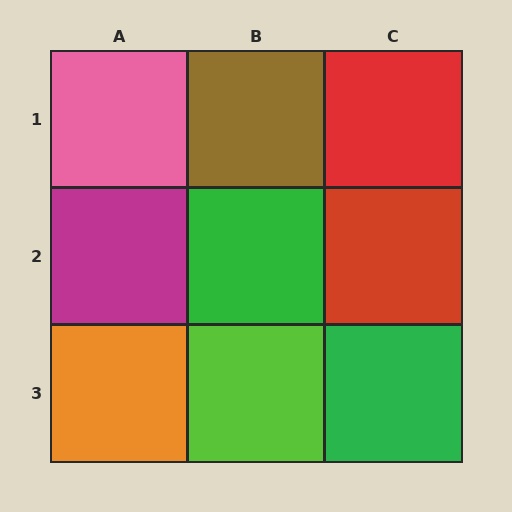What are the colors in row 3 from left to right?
Orange, lime, green.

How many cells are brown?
1 cell is brown.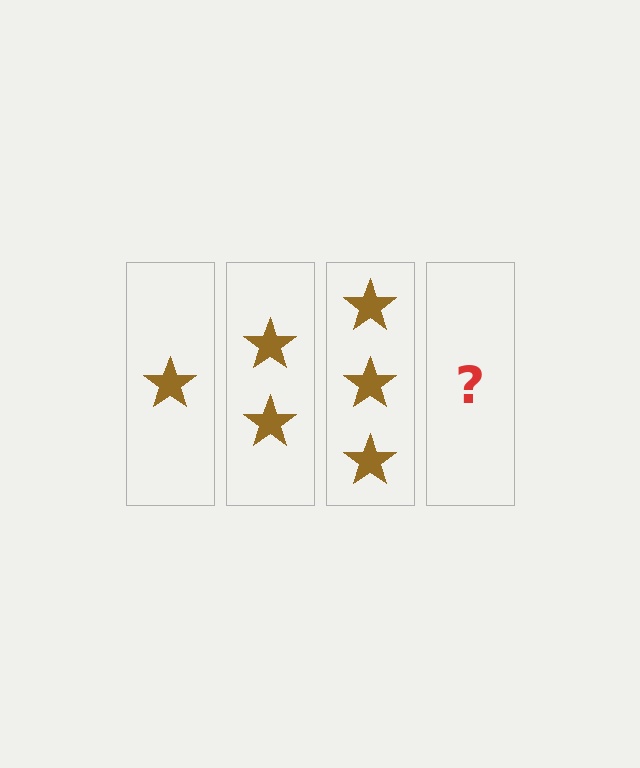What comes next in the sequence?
The next element should be 4 stars.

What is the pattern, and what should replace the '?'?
The pattern is that each step adds one more star. The '?' should be 4 stars.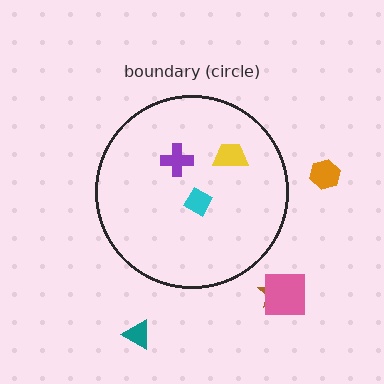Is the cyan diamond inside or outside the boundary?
Inside.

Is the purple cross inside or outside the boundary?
Inside.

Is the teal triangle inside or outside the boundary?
Outside.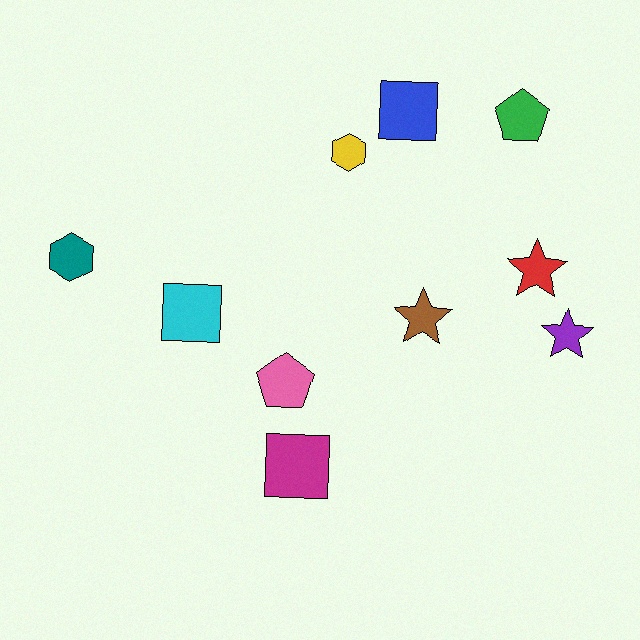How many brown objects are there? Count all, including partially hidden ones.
There is 1 brown object.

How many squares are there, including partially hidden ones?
There are 3 squares.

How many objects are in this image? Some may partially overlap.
There are 10 objects.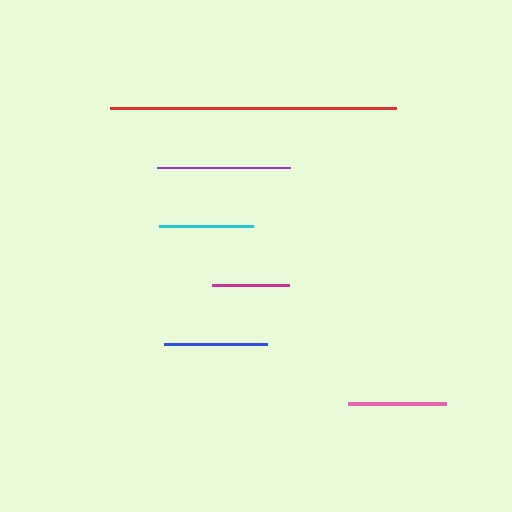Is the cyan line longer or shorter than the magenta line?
The cyan line is longer than the magenta line.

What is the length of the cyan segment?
The cyan segment is approximately 94 pixels long.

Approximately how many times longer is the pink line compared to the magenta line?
The pink line is approximately 1.3 times the length of the magenta line.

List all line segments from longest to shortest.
From longest to shortest: red, purple, blue, pink, cyan, magenta.